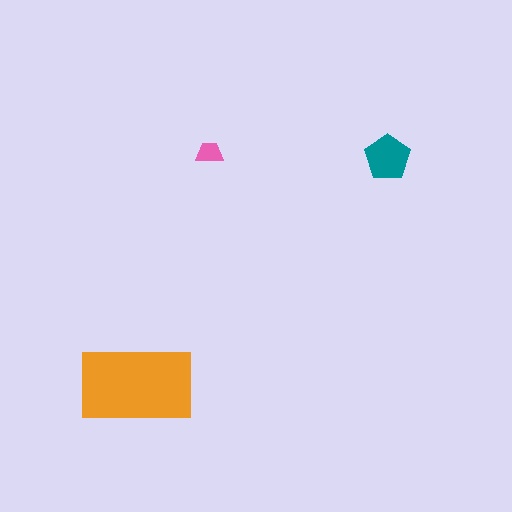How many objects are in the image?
There are 3 objects in the image.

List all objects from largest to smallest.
The orange rectangle, the teal pentagon, the pink trapezoid.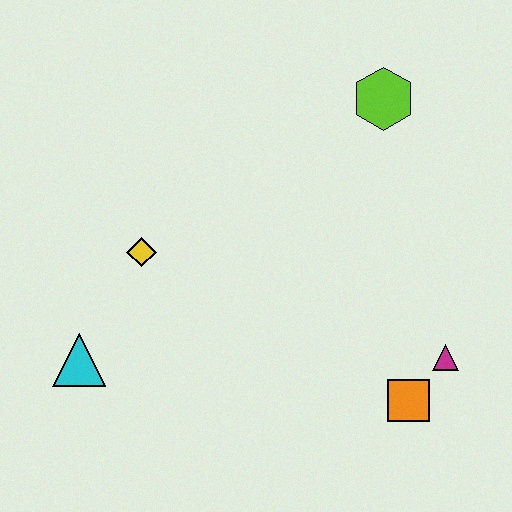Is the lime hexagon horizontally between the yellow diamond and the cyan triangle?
No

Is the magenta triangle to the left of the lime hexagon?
No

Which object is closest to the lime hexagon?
The magenta triangle is closest to the lime hexagon.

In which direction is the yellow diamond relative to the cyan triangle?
The yellow diamond is above the cyan triangle.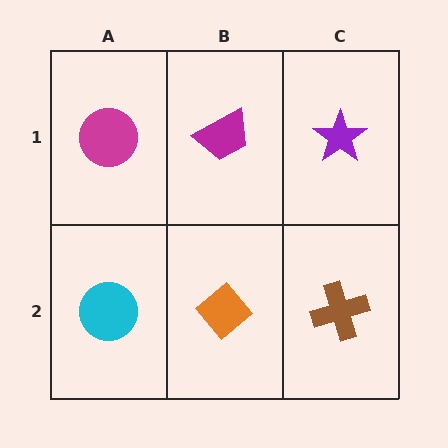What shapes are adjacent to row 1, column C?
A brown cross (row 2, column C), a magenta trapezoid (row 1, column B).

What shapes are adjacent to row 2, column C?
A purple star (row 1, column C), an orange diamond (row 2, column B).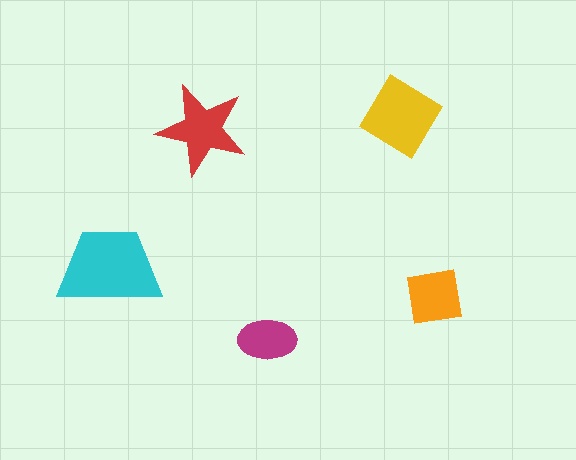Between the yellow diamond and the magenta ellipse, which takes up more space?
The yellow diamond.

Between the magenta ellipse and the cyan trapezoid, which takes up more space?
The cyan trapezoid.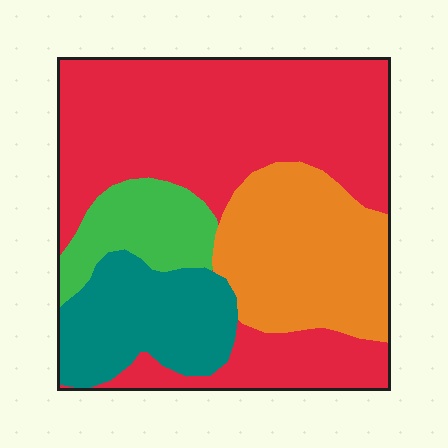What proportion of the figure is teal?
Teal takes up less than a sixth of the figure.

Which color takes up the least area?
Green, at roughly 10%.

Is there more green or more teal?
Teal.